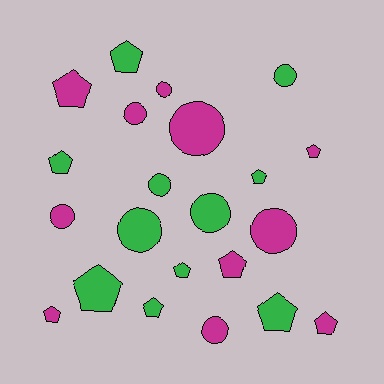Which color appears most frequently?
Green, with 11 objects.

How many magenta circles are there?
There are 6 magenta circles.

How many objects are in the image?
There are 22 objects.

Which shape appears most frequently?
Pentagon, with 12 objects.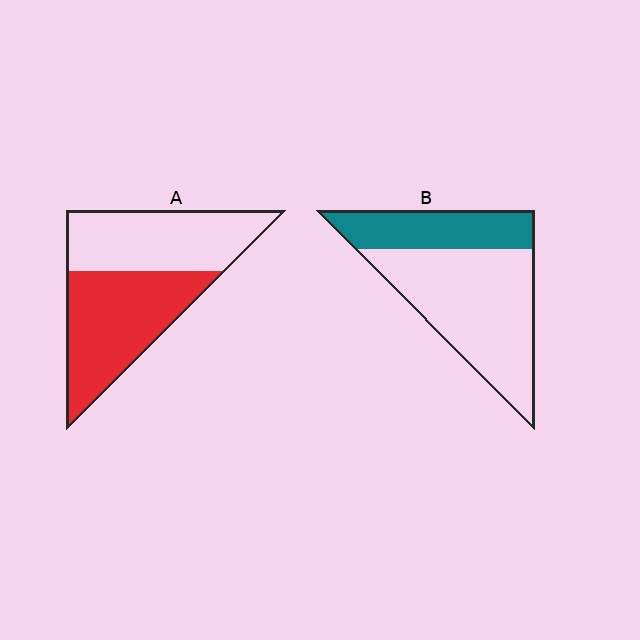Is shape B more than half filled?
No.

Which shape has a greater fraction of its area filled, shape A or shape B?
Shape A.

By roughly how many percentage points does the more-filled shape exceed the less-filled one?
By roughly 20 percentage points (A over B).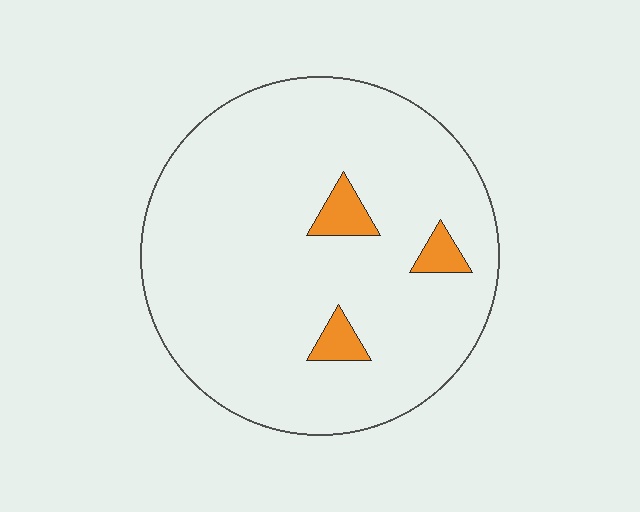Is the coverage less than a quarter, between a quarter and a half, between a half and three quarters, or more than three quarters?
Less than a quarter.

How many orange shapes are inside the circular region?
3.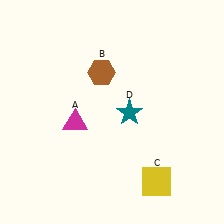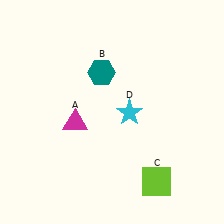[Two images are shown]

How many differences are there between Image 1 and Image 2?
There are 3 differences between the two images.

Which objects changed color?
B changed from brown to teal. C changed from yellow to lime. D changed from teal to cyan.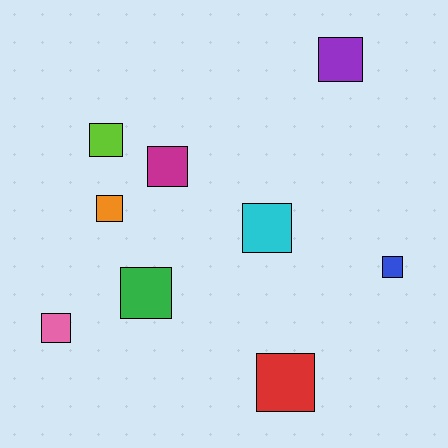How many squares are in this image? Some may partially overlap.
There are 9 squares.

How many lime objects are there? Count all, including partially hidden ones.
There is 1 lime object.